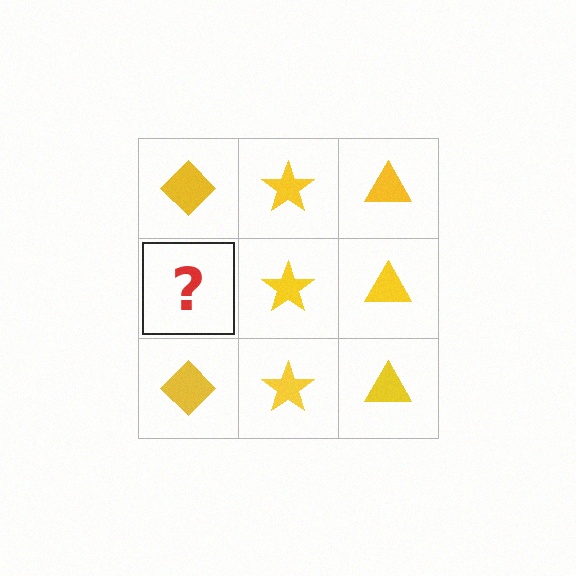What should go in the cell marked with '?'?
The missing cell should contain a yellow diamond.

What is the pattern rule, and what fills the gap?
The rule is that each column has a consistent shape. The gap should be filled with a yellow diamond.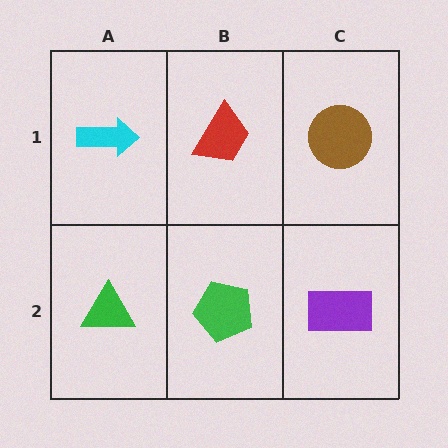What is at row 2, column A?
A green triangle.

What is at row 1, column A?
A cyan arrow.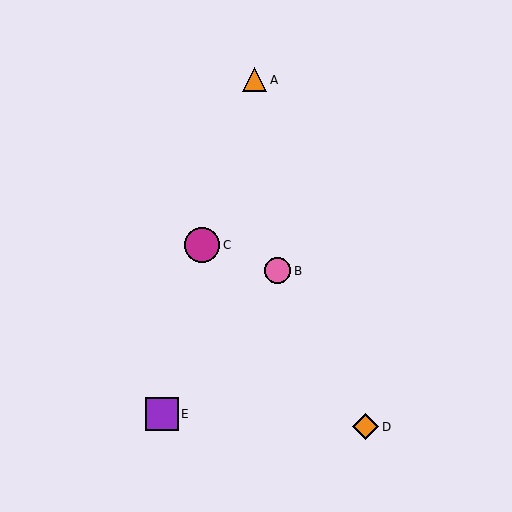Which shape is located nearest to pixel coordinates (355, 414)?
The orange diamond (labeled D) at (366, 427) is nearest to that location.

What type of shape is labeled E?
Shape E is a purple square.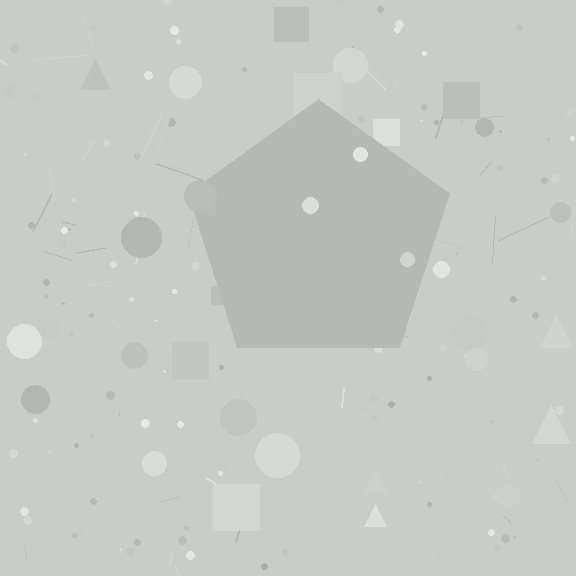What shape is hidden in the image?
A pentagon is hidden in the image.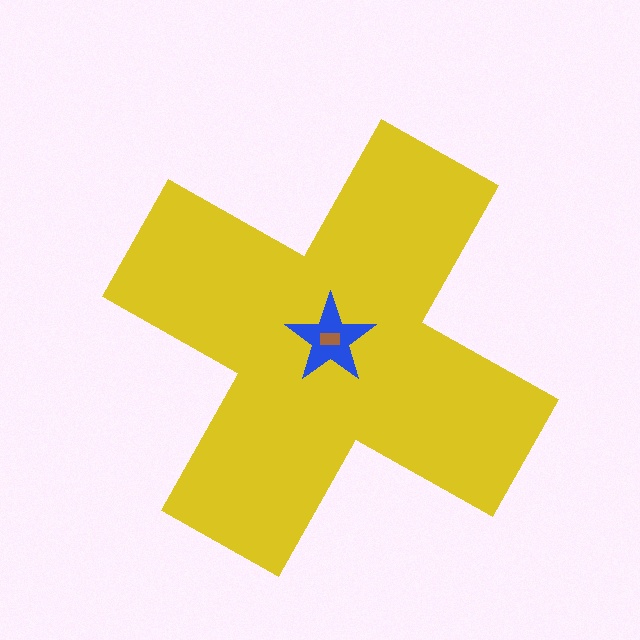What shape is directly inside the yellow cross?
The blue star.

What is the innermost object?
The brown rectangle.